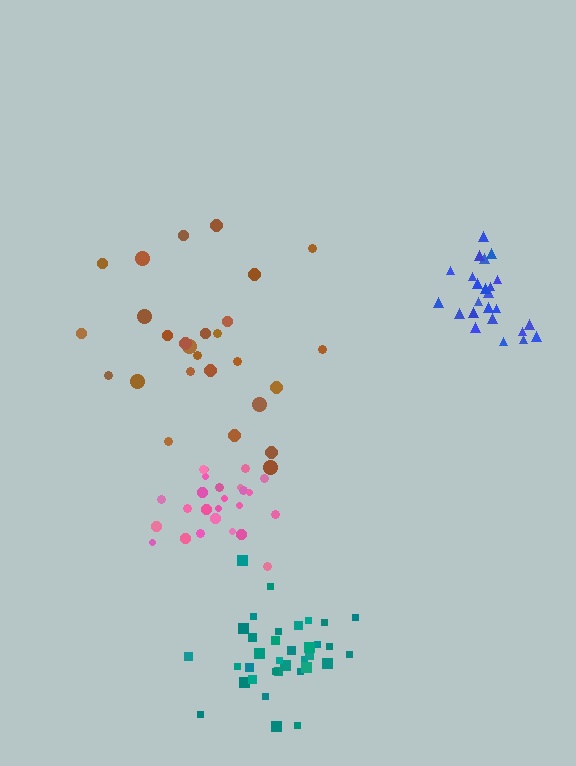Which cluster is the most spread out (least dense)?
Brown.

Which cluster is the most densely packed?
Blue.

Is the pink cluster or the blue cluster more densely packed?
Blue.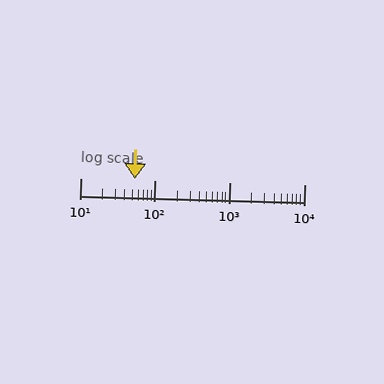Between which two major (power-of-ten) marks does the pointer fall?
The pointer is between 10 and 100.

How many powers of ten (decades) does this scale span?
The scale spans 3 decades, from 10 to 10000.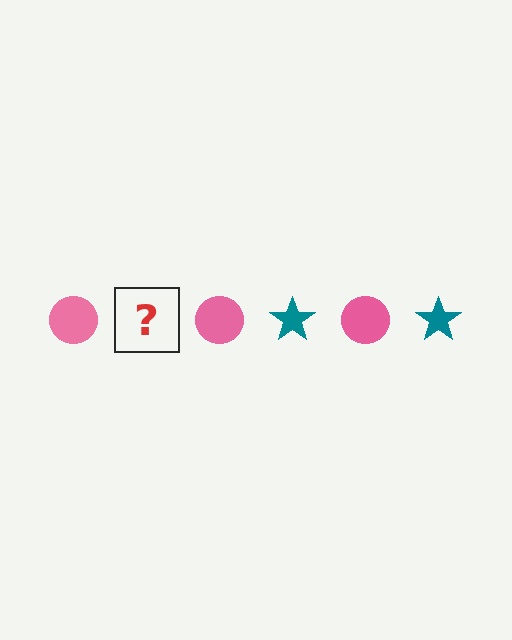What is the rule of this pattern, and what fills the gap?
The rule is that the pattern alternates between pink circle and teal star. The gap should be filled with a teal star.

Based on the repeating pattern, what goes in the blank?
The blank should be a teal star.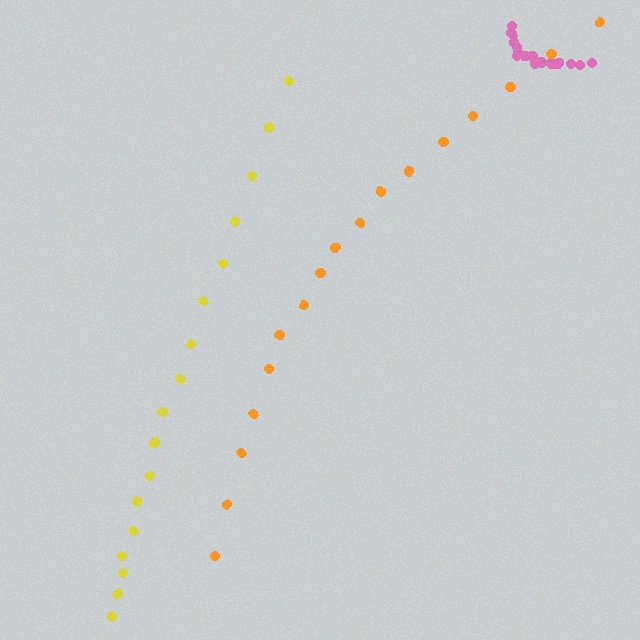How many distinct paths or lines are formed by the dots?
There are 3 distinct paths.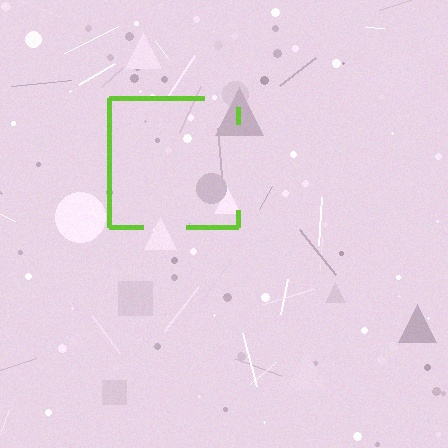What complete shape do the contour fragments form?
The contour fragments form a square.